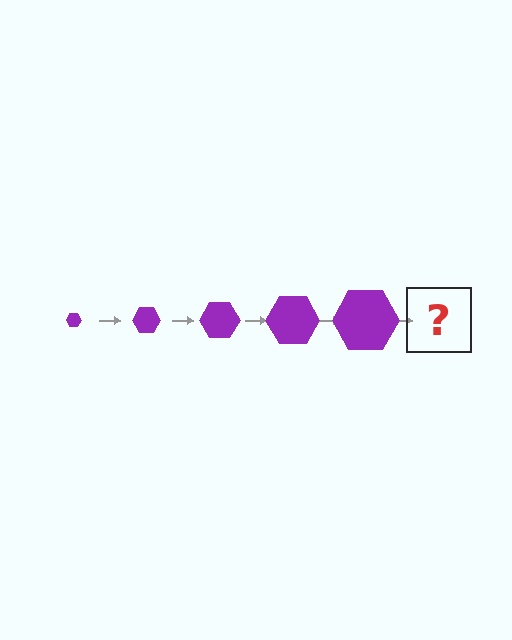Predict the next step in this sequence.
The next step is a purple hexagon, larger than the previous one.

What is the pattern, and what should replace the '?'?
The pattern is that the hexagon gets progressively larger each step. The '?' should be a purple hexagon, larger than the previous one.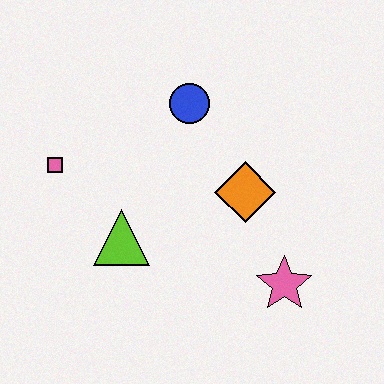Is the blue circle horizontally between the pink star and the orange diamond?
No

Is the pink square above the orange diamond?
Yes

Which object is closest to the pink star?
The orange diamond is closest to the pink star.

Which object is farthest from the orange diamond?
The pink square is farthest from the orange diamond.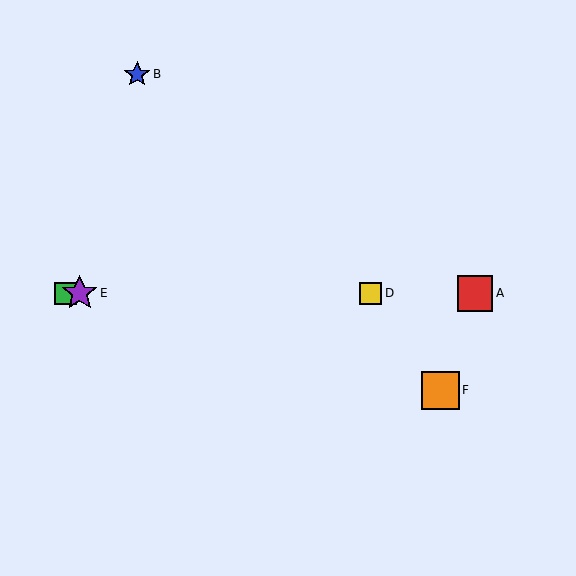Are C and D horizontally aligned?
Yes, both are at y≈293.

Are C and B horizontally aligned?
No, C is at y≈293 and B is at y≈74.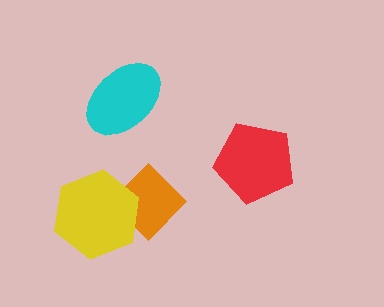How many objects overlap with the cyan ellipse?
0 objects overlap with the cyan ellipse.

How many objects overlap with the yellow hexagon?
1 object overlaps with the yellow hexagon.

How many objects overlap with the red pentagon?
0 objects overlap with the red pentagon.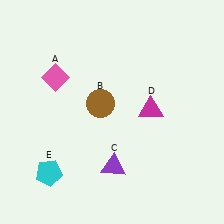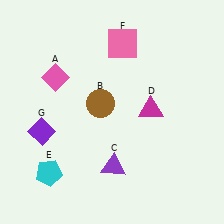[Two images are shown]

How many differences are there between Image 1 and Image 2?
There are 2 differences between the two images.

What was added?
A pink square (F), a purple diamond (G) were added in Image 2.